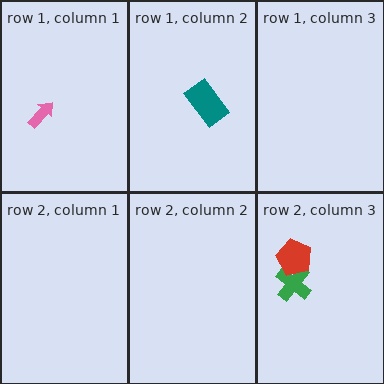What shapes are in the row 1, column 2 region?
The teal rectangle.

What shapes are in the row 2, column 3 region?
The green cross, the red pentagon.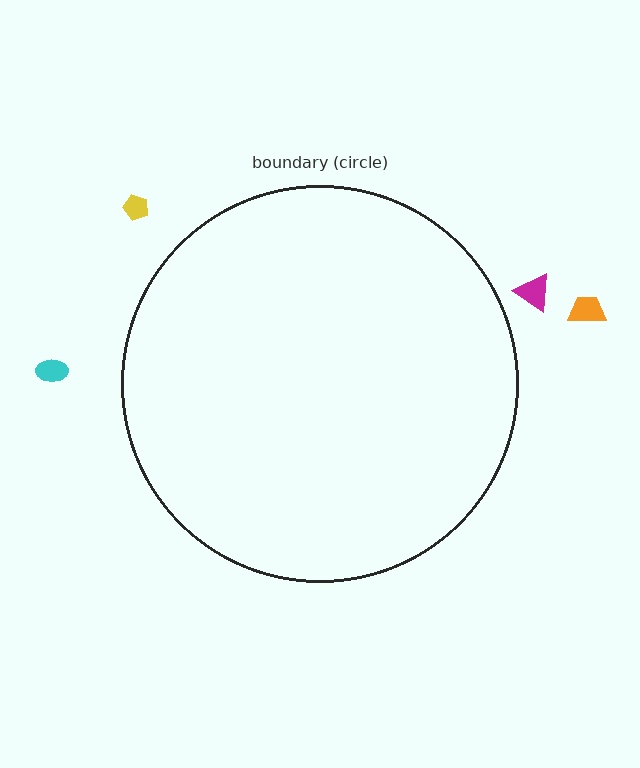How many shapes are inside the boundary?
0 inside, 4 outside.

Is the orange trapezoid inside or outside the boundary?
Outside.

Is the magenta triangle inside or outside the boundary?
Outside.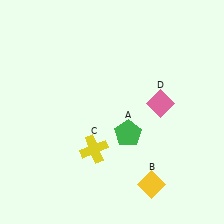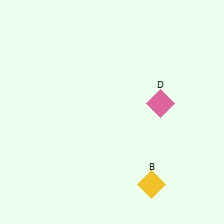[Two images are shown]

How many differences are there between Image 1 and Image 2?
There are 2 differences between the two images.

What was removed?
The green pentagon (A), the yellow cross (C) were removed in Image 2.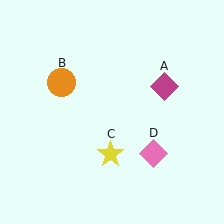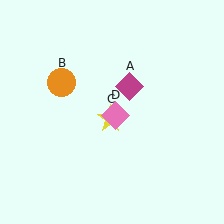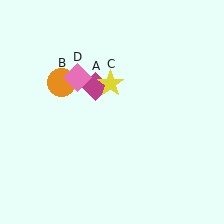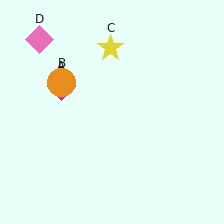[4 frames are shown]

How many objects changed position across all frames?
3 objects changed position: magenta diamond (object A), yellow star (object C), pink diamond (object D).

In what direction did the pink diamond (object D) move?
The pink diamond (object D) moved up and to the left.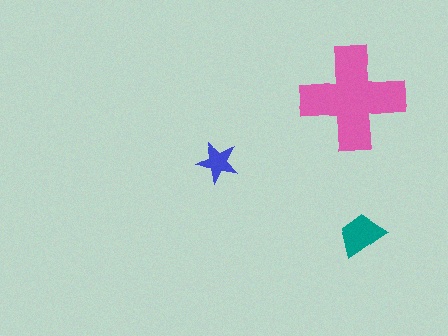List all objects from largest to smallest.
The pink cross, the teal trapezoid, the blue star.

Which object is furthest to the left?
The blue star is leftmost.